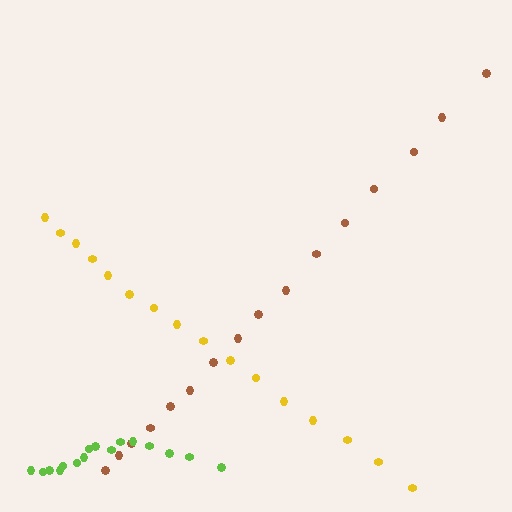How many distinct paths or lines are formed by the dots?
There are 3 distinct paths.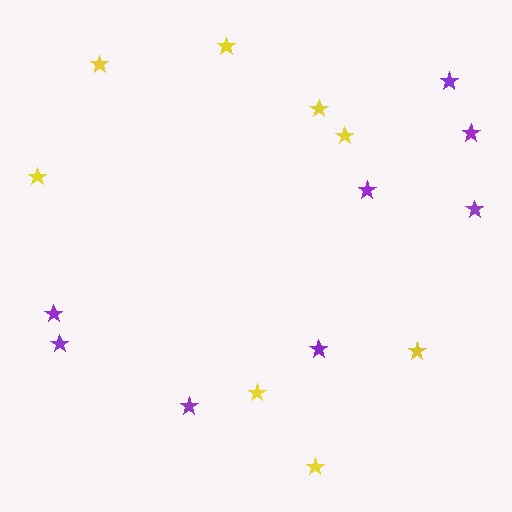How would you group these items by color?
There are 2 groups: one group of purple stars (8) and one group of yellow stars (8).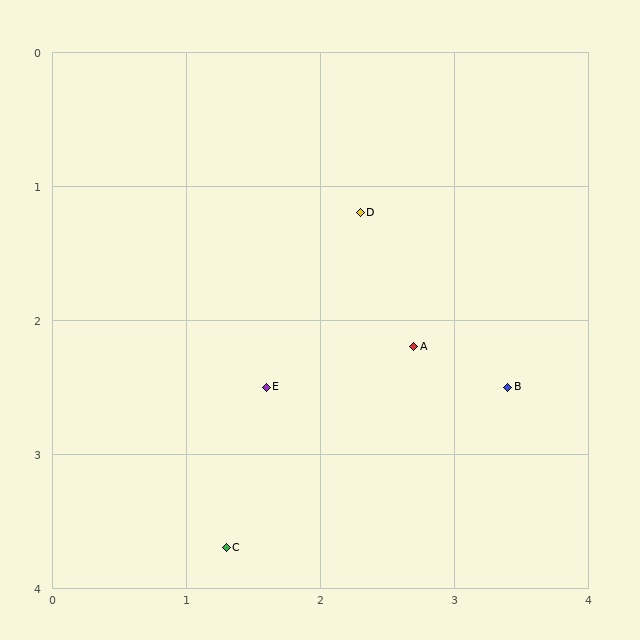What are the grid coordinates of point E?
Point E is at approximately (1.6, 2.5).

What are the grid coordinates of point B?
Point B is at approximately (3.4, 2.5).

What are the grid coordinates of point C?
Point C is at approximately (1.3, 3.7).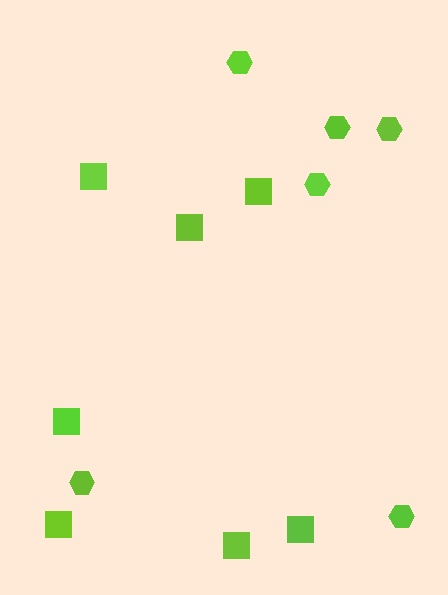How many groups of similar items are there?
There are 2 groups: one group of squares (7) and one group of hexagons (6).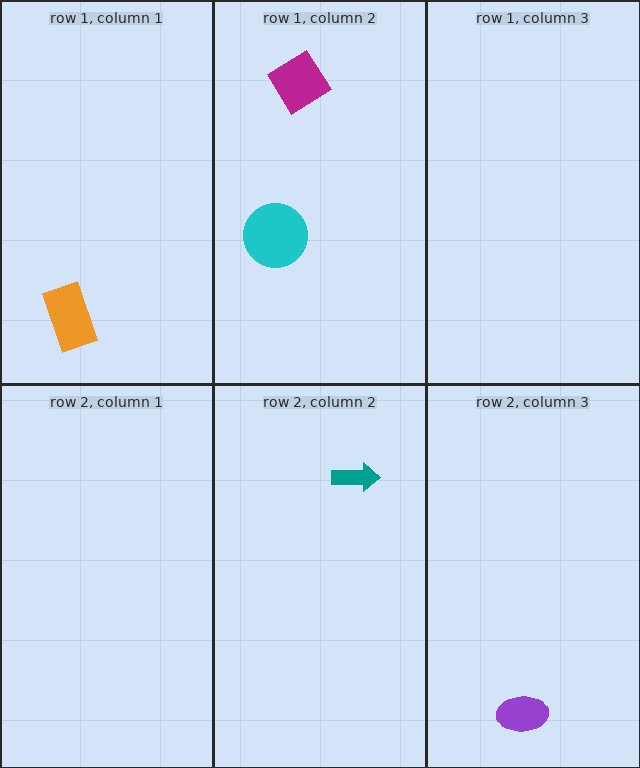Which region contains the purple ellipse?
The row 2, column 3 region.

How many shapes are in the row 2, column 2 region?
1.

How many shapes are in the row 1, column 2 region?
2.